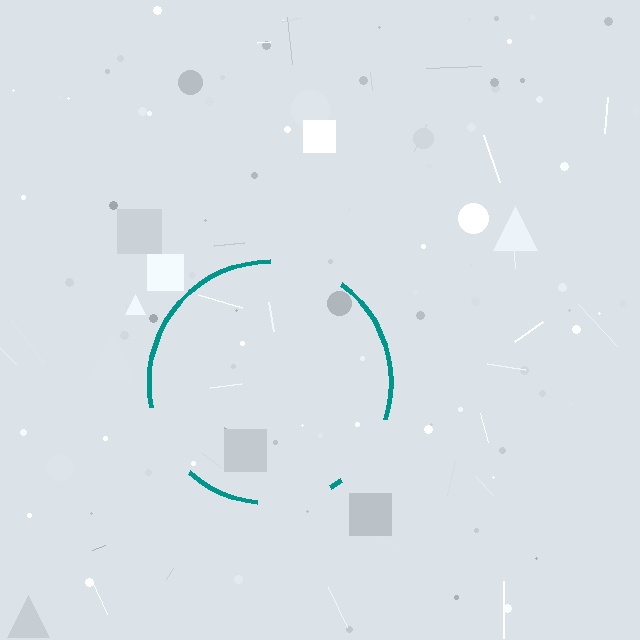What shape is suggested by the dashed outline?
The dashed outline suggests a circle.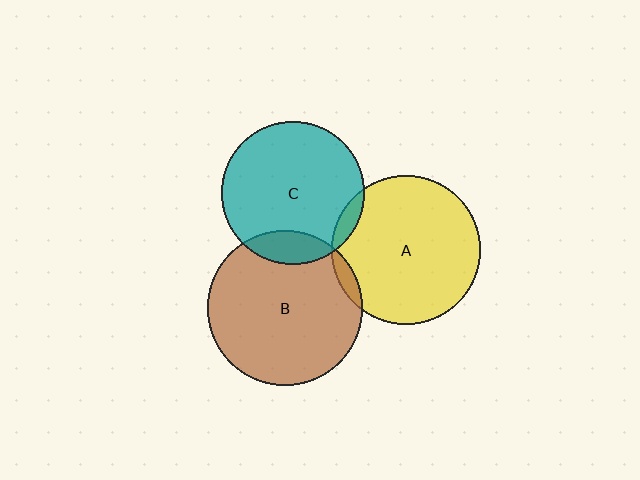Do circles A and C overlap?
Yes.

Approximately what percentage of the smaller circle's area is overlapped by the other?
Approximately 5%.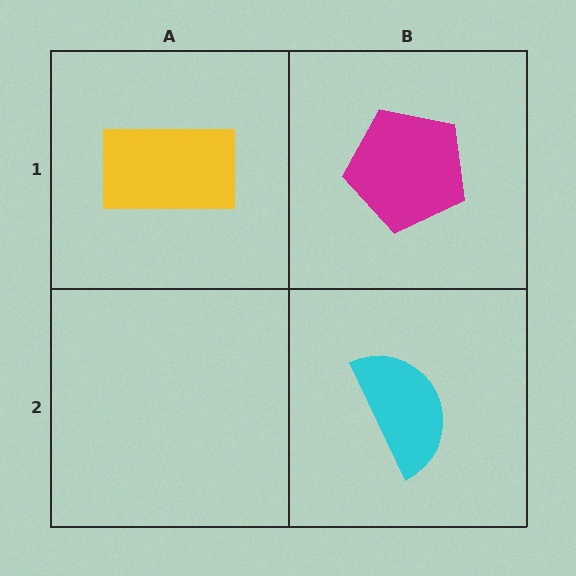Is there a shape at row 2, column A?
No, that cell is empty.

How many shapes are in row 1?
2 shapes.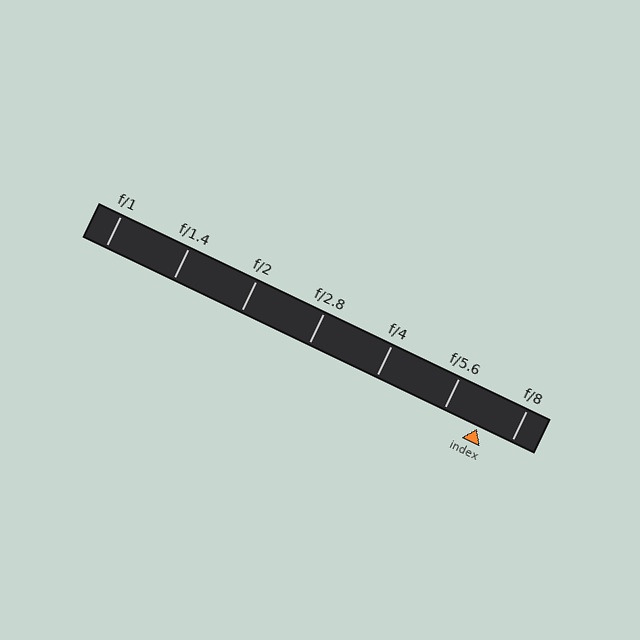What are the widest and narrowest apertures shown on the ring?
The widest aperture shown is f/1 and the narrowest is f/8.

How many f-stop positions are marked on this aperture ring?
There are 7 f-stop positions marked.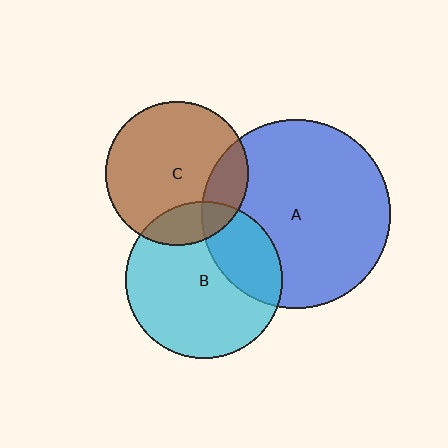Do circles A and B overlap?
Yes.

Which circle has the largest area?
Circle A (blue).